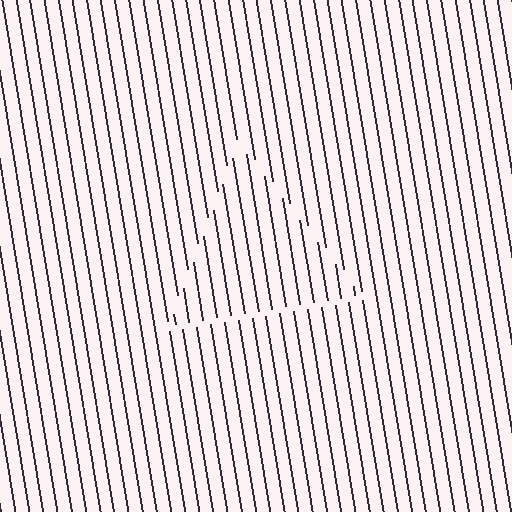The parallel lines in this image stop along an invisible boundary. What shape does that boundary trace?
An illusory triangle. The interior of the shape contains the same grating, shifted by half a period — the contour is defined by the phase discontinuity where line-ends from the inner and outer gratings abut.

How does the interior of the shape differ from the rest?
The interior of the shape contains the same grating, shifted by half a period — the contour is defined by the phase discontinuity where line-ends from the inner and outer gratings abut.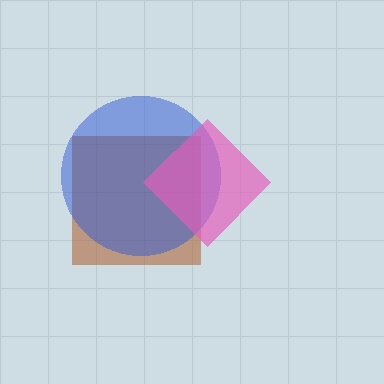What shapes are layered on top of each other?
The layered shapes are: a brown square, a blue circle, a pink diamond.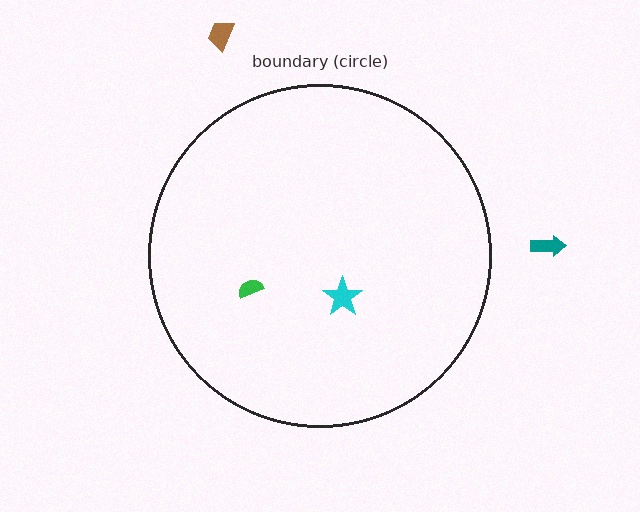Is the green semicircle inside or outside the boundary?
Inside.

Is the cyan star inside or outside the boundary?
Inside.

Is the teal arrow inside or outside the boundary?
Outside.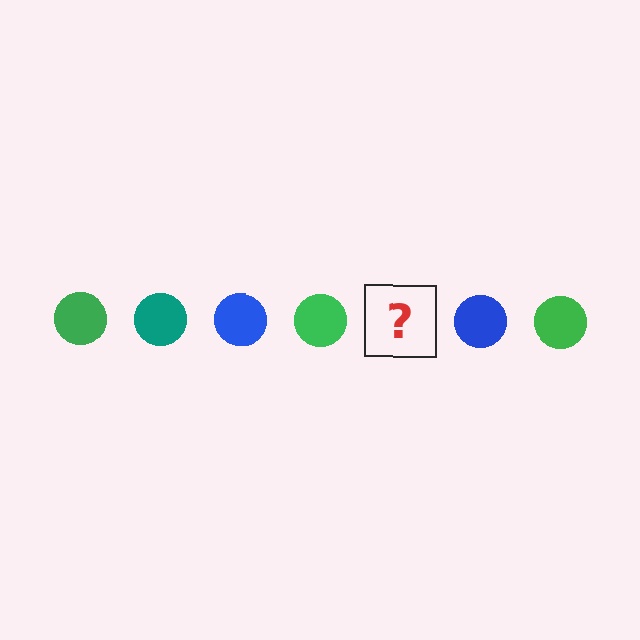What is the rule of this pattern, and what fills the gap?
The rule is that the pattern cycles through green, teal, blue circles. The gap should be filled with a teal circle.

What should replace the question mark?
The question mark should be replaced with a teal circle.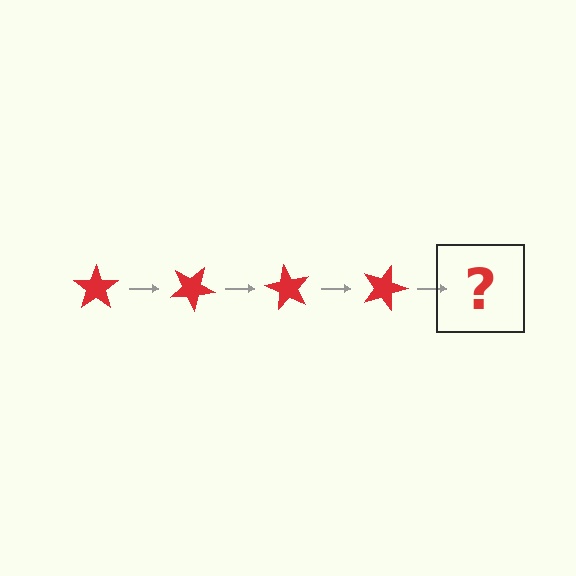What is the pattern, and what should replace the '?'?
The pattern is that the star rotates 30 degrees each step. The '?' should be a red star rotated 120 degrees.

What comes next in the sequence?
The next element should be a red star rotated 120 degrees.